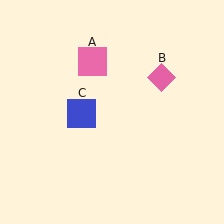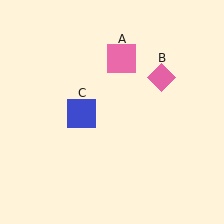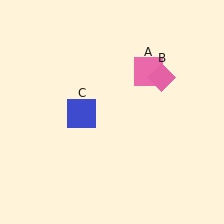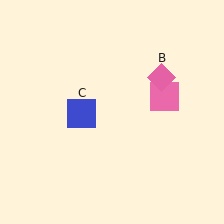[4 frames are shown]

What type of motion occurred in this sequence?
The pink square (object A) rotated clockwise around the center of the scene.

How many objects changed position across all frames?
1 object changed position: pink square (object A).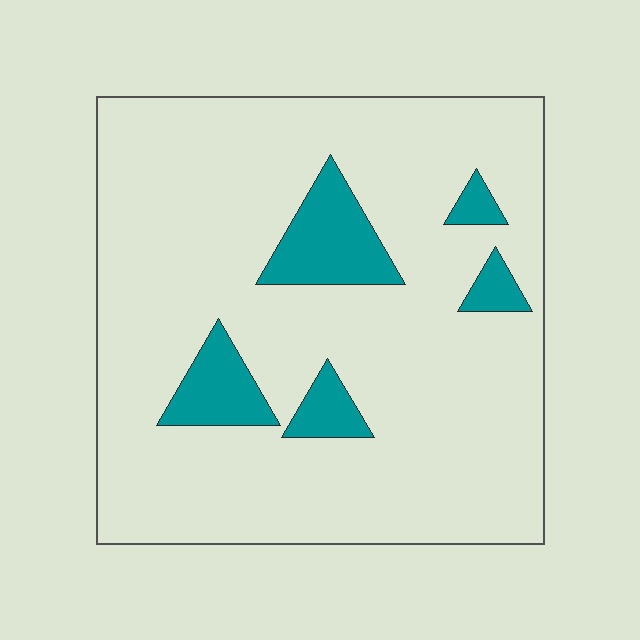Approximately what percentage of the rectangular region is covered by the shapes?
Approximately 10%.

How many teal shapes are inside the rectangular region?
5.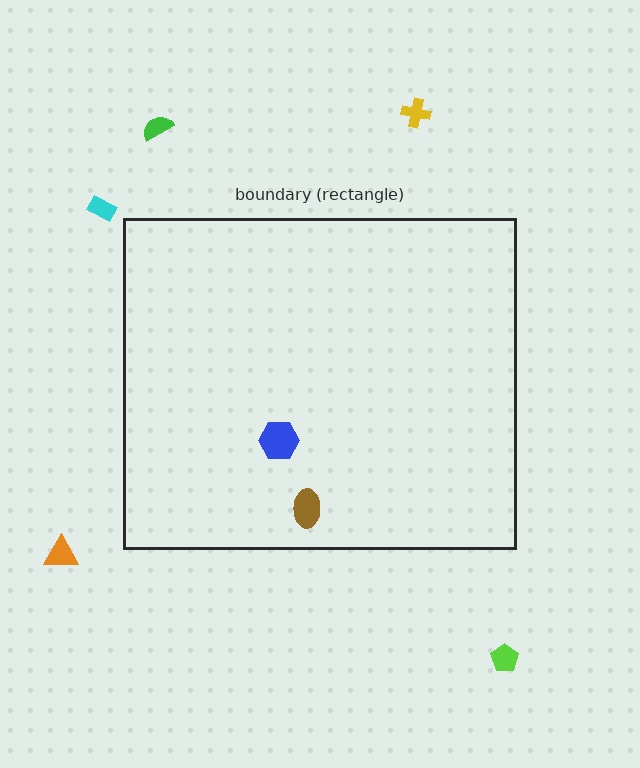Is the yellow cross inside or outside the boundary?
Outside.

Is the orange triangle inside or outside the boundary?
Outside.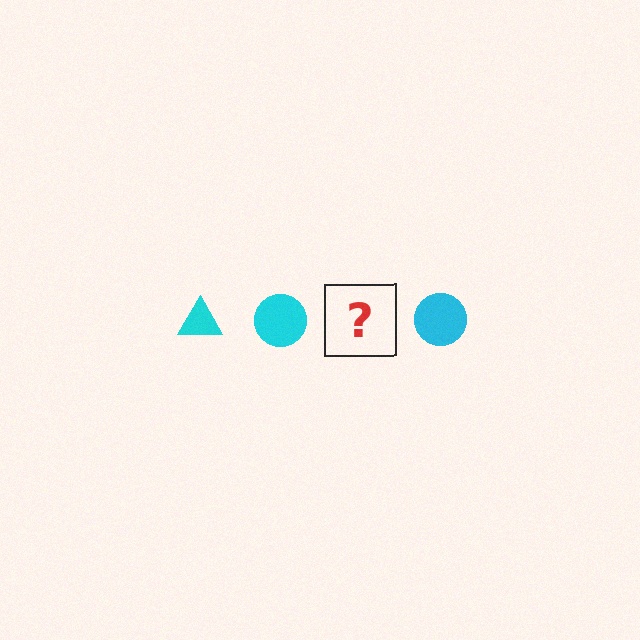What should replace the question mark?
The question mark should be replaced with a cyan triangle.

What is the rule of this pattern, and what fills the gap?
The rule is that the pattern cycles through triangle, circle shapes in cyan. The gap should be filled with a cyan triangle.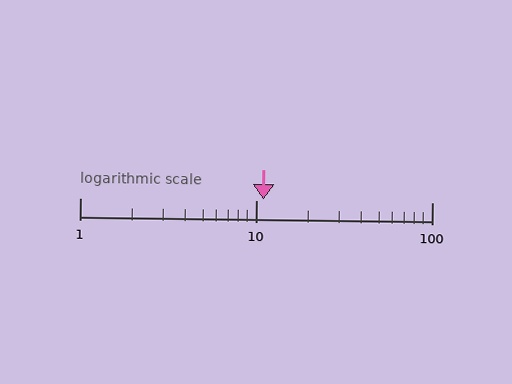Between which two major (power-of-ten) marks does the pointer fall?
The pointer is between 10 and 100.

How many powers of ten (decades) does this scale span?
The scale spans 2 decades, from 1 to 100.